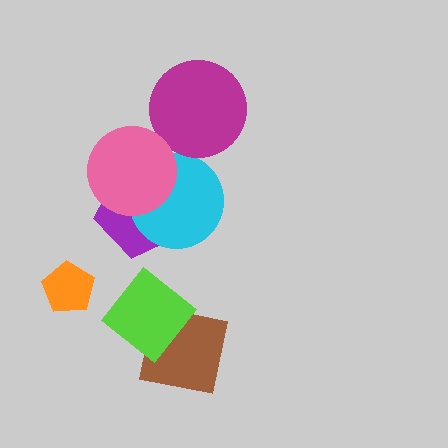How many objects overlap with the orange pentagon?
0 objects overlap with the orange pentagon.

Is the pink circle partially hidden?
No, no other shape covers it.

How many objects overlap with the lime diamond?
1 object overlaps with the lime diamond.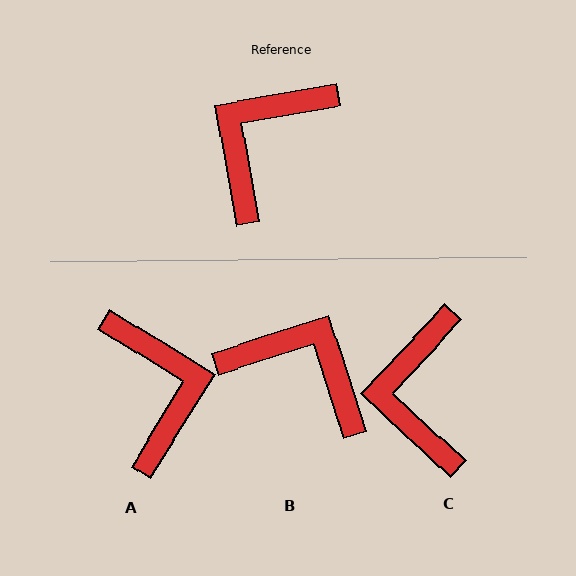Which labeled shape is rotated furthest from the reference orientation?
A, about 132 degrees away.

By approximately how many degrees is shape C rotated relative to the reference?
Approximately 37 degrees counter-clockwise.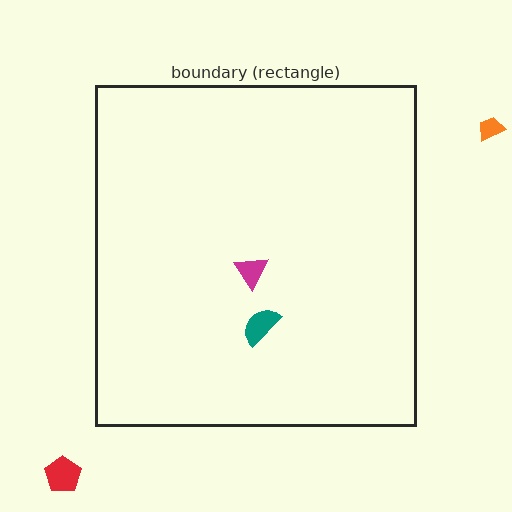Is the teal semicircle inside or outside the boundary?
Inside.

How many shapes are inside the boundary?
2 inside, 2 outside.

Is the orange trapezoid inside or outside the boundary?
Outside.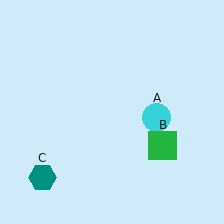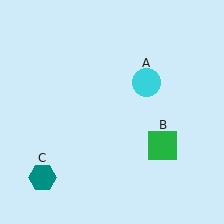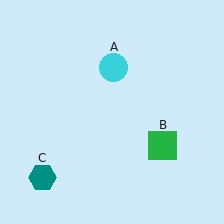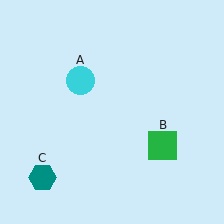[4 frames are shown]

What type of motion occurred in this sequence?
The cyan circle (object A) rotated counterclockwise around the center of the scene.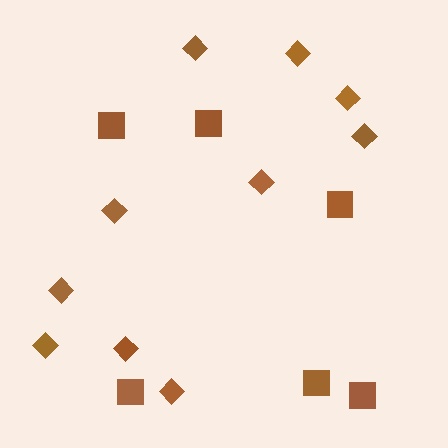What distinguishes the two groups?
There are 2 groups: one group of diamonds (10) and one group of squares (6).